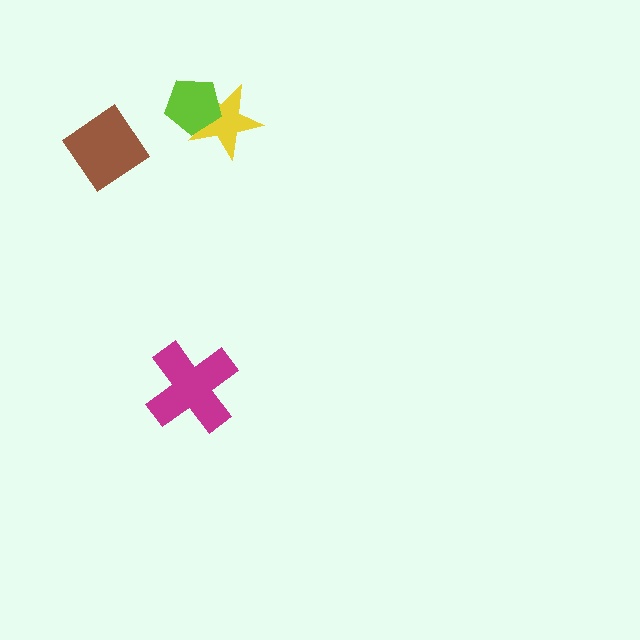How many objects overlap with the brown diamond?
0 objects overlap with the brown diamond.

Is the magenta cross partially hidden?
No, no other shape covers it.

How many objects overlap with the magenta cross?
0 objects overlap with the magenta cross.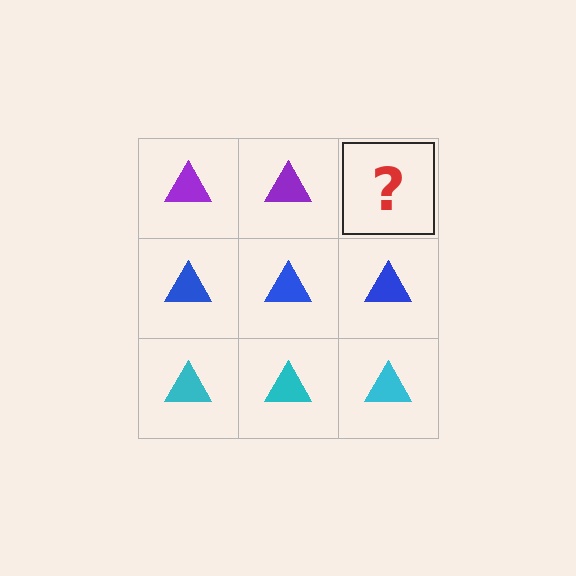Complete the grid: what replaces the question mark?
The question mark should be replaced with a purple triangle.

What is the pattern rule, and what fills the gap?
The rule is that each row has a consistent color. The gap should be filled with a purple triangle.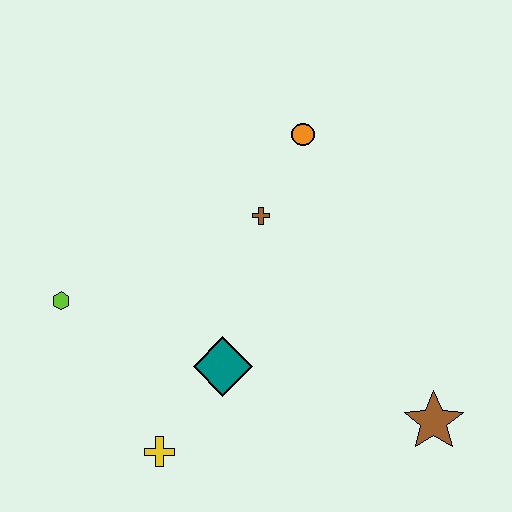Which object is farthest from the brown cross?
The brown star is farthest from the brown cross.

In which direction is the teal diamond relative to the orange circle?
The teal diamond is below the orange circle.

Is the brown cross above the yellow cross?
Yes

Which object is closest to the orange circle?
The brown cross is closest to the orange circle.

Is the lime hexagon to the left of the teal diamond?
Yes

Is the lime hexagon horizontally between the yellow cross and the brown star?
No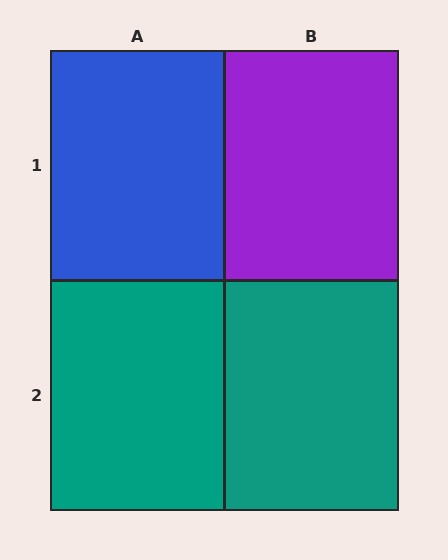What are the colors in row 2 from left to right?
Teal, teal.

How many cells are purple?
1 cell is purple.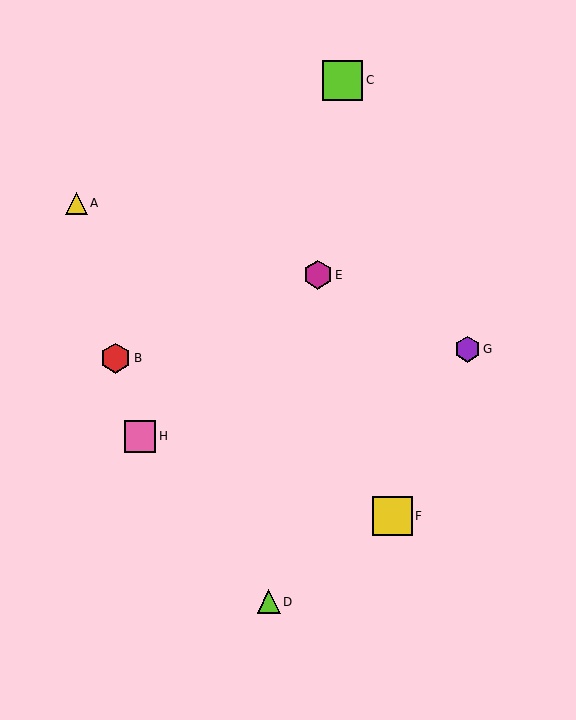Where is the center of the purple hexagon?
The center of the purple hexagon is at (467, 349).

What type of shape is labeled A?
Shape A is a yellow triangle.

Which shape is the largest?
The lime square (labeled C) is the largest.